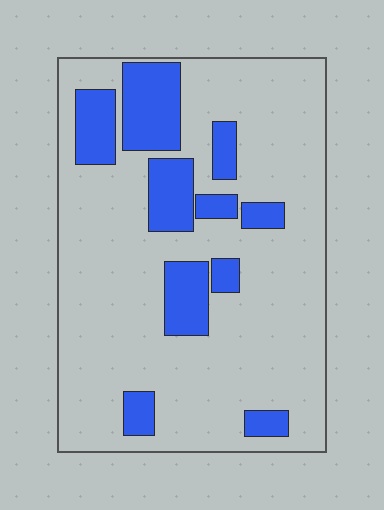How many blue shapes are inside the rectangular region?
10.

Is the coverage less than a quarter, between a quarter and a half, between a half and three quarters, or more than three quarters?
Less than a quarter.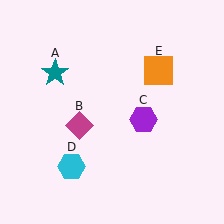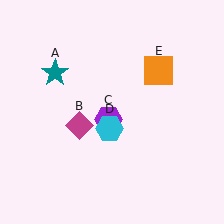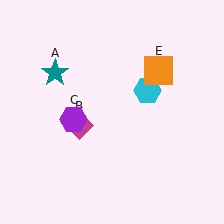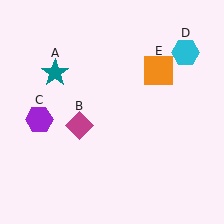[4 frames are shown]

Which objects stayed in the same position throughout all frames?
Teal star (object A) and magenta diamond (object B) and orange square (object E) remained stationary.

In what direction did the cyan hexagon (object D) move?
The cyan hexagon (object D) moved up and to the right.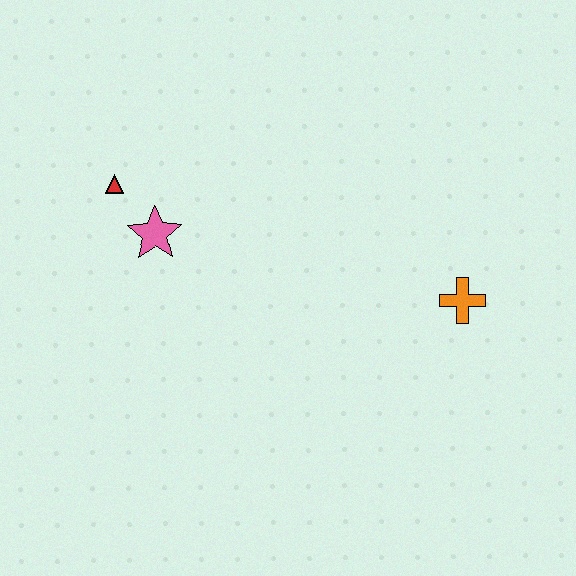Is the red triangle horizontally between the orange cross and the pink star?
No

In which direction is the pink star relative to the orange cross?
The pink star is to the left of the orange cross.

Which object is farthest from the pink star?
The orange cross is farthest from the pink star.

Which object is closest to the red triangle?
The pink star is closest to the red triangle.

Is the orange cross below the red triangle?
Yes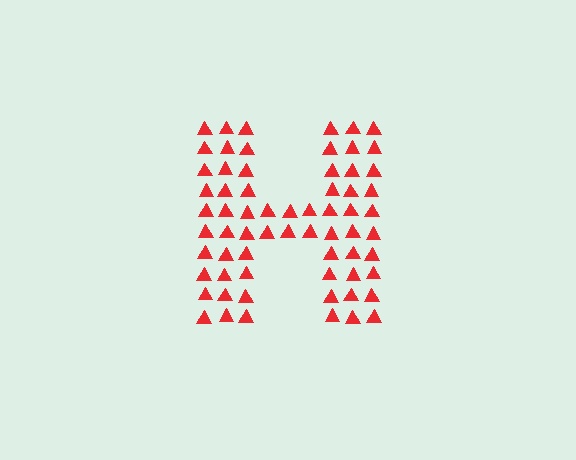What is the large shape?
The large shape is the letter H.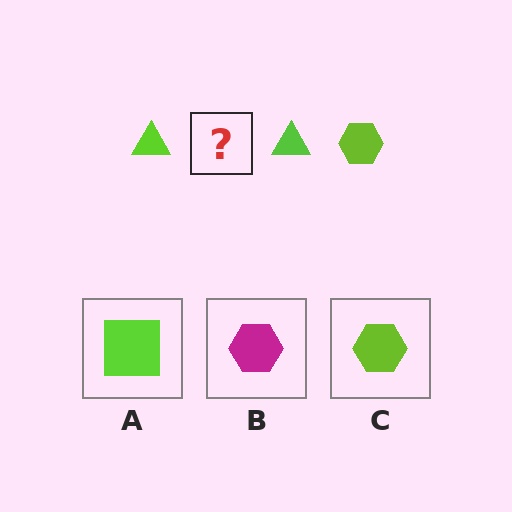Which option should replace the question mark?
Option C.